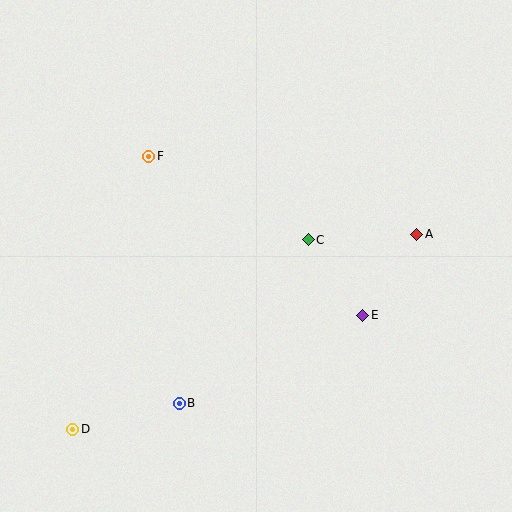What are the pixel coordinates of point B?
Point B is at (179, 403).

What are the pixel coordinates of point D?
Point D is at (73, 429).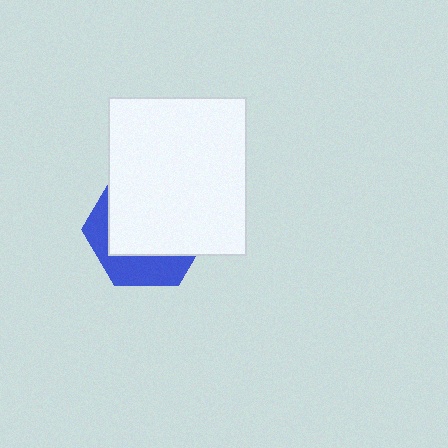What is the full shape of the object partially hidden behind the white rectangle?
The partially hidden object is a blue hexagon.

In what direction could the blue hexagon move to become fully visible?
The blue hexagon could move down. That would shift it out from behind the white rectangle entirely.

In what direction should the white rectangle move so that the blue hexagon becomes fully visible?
The white rectangle should move up. That is the shortest direction to clear the overlap and leave the blue hexagon fully visible.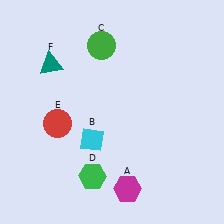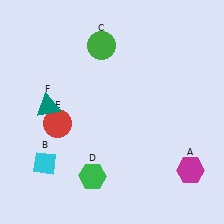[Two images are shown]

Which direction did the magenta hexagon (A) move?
The magenta hexagon (A) moved right.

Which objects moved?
The objects that moved are: the magenta hexagon (A), the cyan diamond (B), the teal triangle (F).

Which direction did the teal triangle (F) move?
The teal triangle (F) moved down.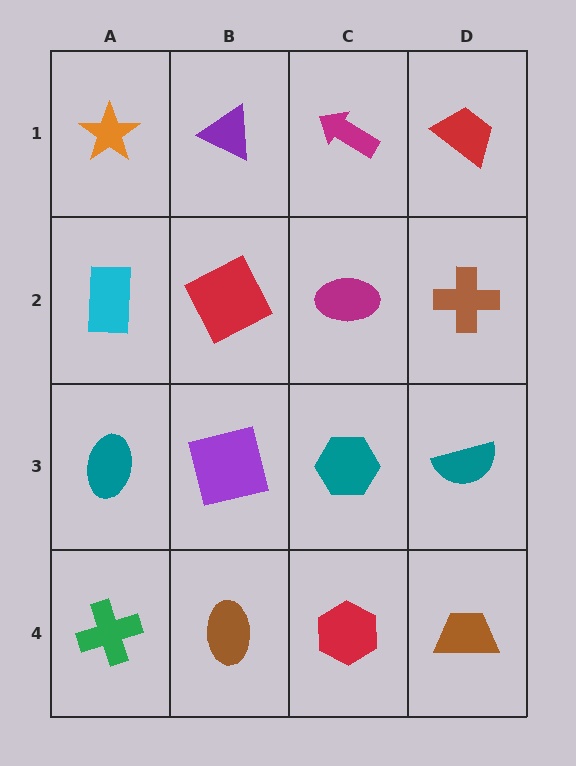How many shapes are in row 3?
4 shapes.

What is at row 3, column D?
A teal semicircle.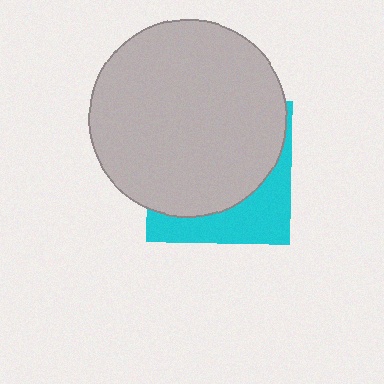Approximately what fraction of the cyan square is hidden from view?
Roughly 68% of the cyan square is hidden behind the light gray circle.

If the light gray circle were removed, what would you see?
You would see the complete cyan square.